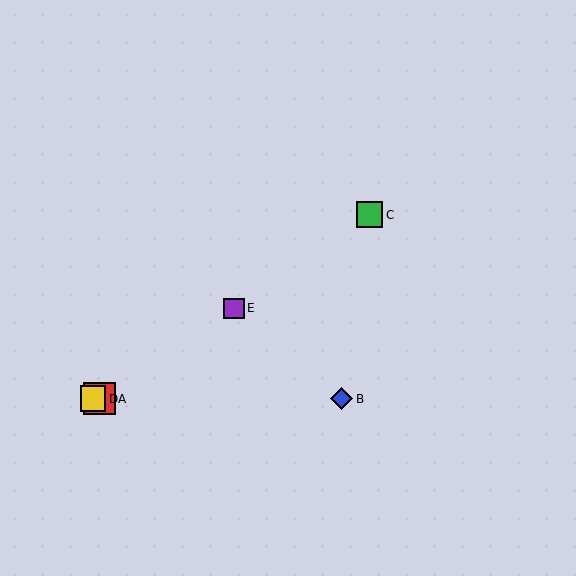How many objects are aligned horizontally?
3 objects (A, B, D) are aligned horizontally.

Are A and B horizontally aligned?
Yes, both are at y≈399.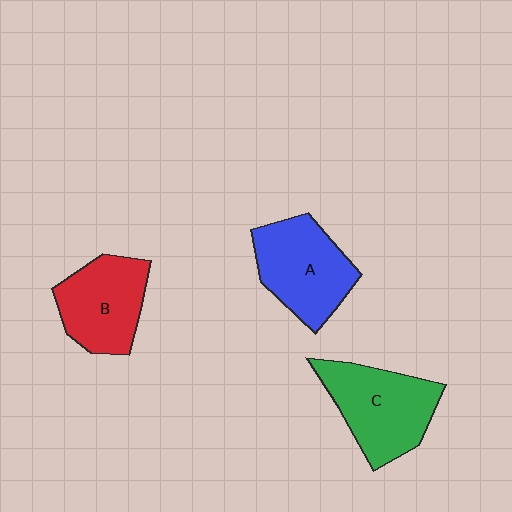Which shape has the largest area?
Shape C (green).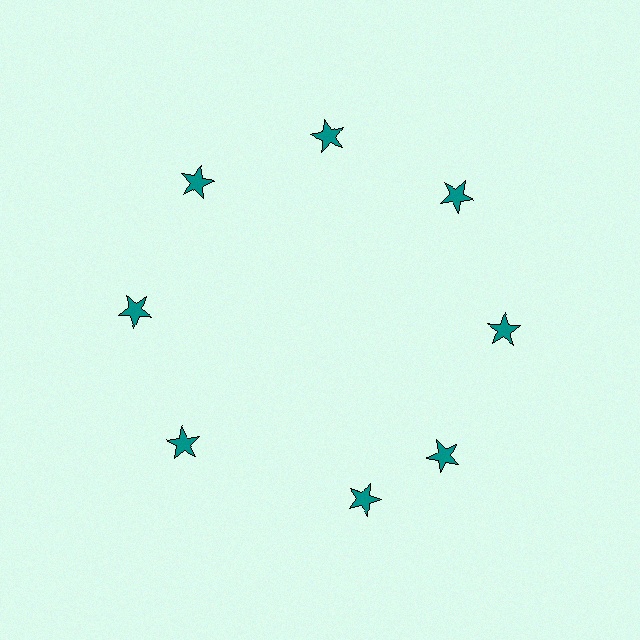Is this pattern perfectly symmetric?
No. The 8 teal stars are arranged in a ring, but one element near the 6 o'clock position is rotated out of alignment along the ring, breaking the 8-fold rotational symmetry.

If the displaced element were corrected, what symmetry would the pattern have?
It would have 8-fold rotational symmetry — the pattern would map onto itself every 45 degrees.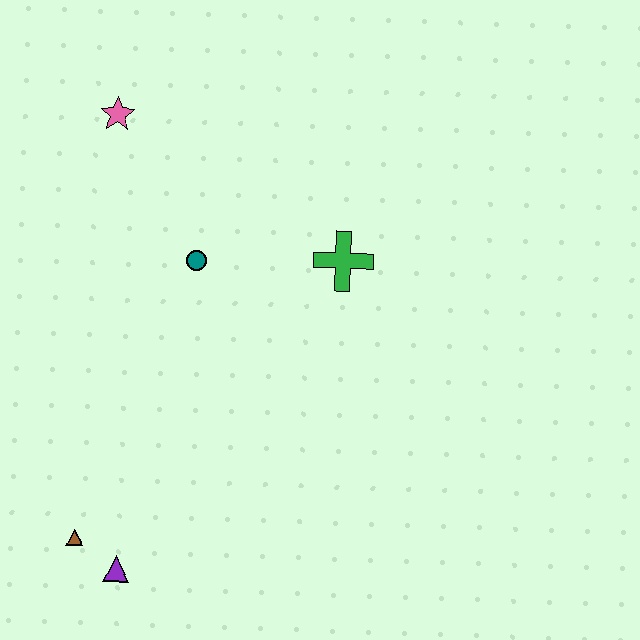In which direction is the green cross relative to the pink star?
The green cross is to the right of the pink star.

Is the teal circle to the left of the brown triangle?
No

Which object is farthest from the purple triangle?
The pink star is farthest from the purple triangle.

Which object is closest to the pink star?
The teal circle is closest to the pink star.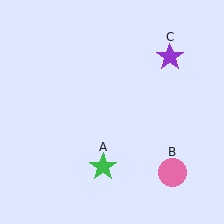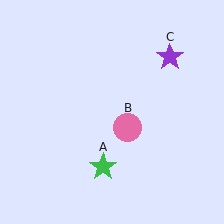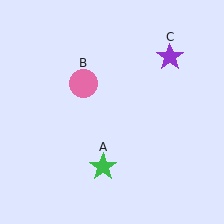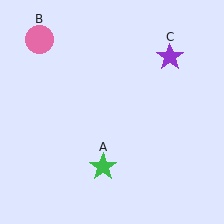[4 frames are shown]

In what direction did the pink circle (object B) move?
The pink circle (object B) moved up and to the left.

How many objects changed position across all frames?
1 object changed position: pink circle (object B).